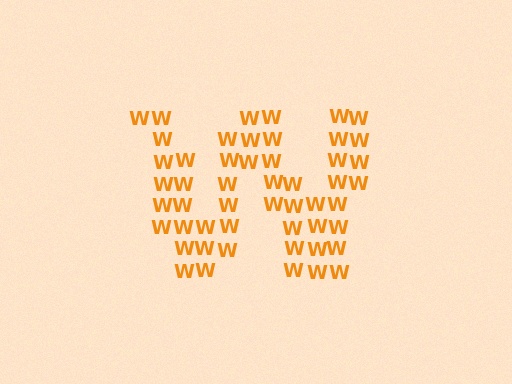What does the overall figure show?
The overall figure shows the letter W.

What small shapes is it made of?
It is made of small letter W's.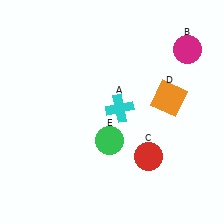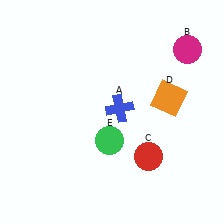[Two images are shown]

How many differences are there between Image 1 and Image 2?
There is 1 difference between the two images.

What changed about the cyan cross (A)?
In Image 1, A is cyan. In Image 2, it changed to blue.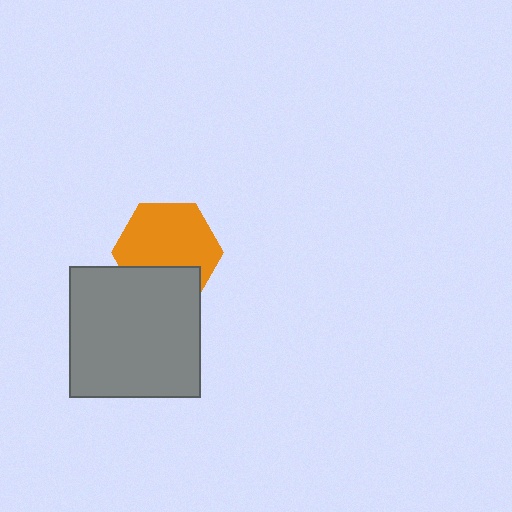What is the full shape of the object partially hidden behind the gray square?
The partially hidden object is an orange hexagon.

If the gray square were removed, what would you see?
You would see the complete orange hexagon.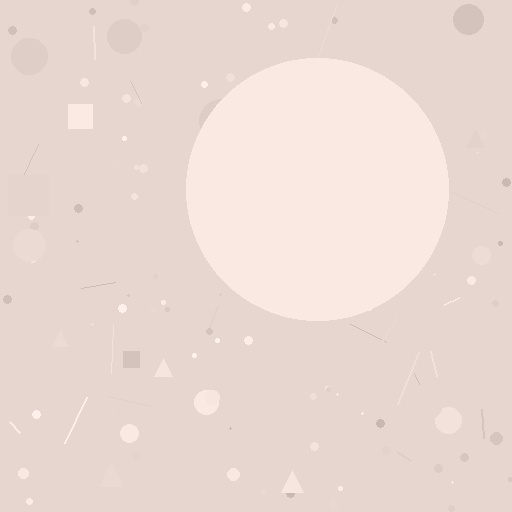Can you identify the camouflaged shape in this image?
The camouflaged shape is a circle.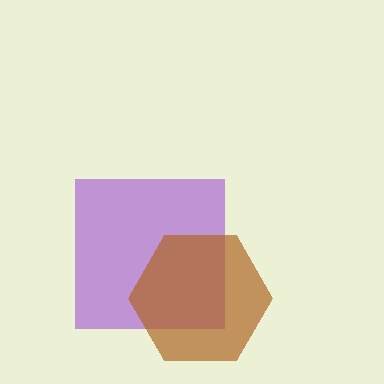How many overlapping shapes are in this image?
There are 2 overlapping shapes in the image.